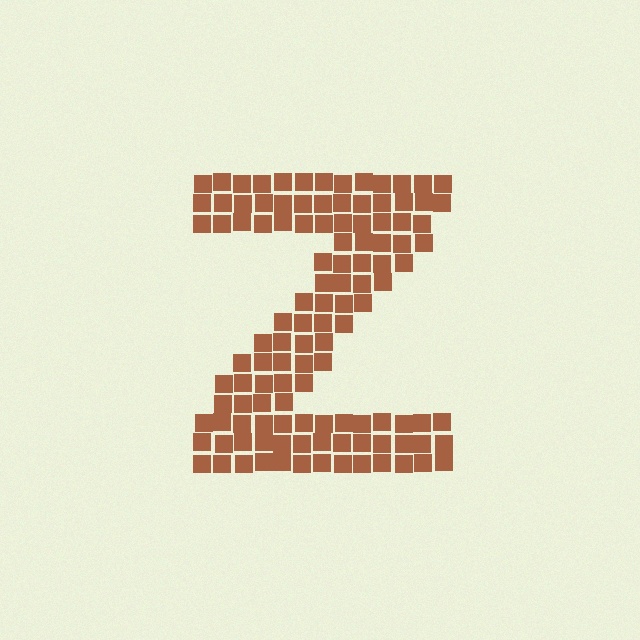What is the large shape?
The large shape is the letter Z.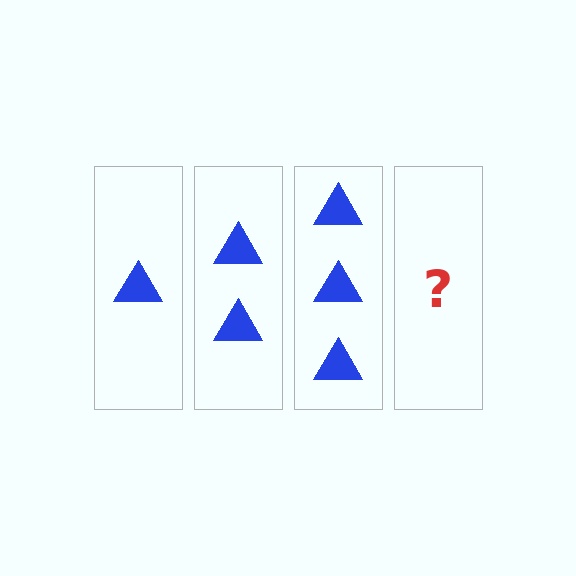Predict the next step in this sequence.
The next step is 4 triangles.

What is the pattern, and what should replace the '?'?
The pattern is that each step adds one more triangle. The '?' should be 4 triangles.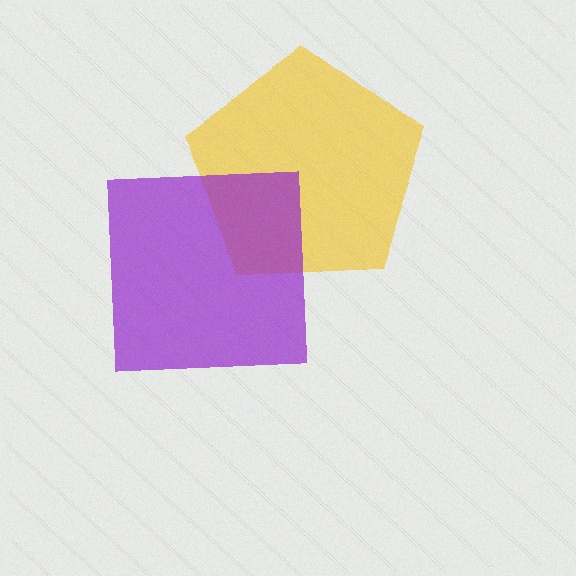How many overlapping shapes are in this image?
There are 2 overlapping shapes in the image.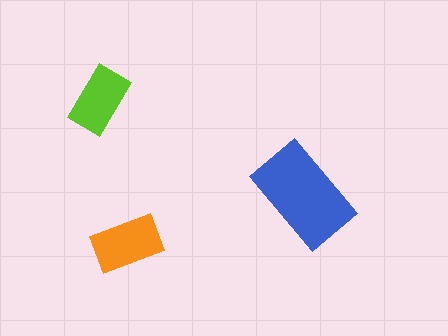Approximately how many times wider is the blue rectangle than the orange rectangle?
About 1.5 times wider.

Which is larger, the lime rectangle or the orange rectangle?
The orange one.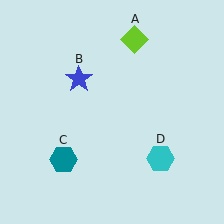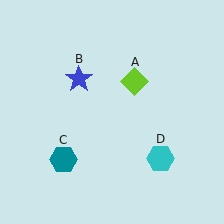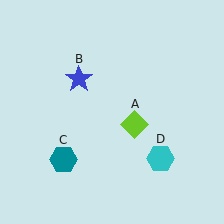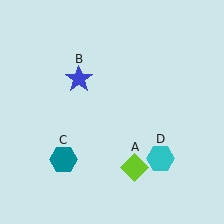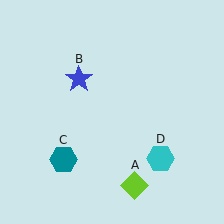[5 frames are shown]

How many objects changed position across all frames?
1 object changed position: lime diamond (object A).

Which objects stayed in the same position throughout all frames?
Blue star (object B) and teal hexagon (object C) and cyan hexagon (object D) remained stationary.